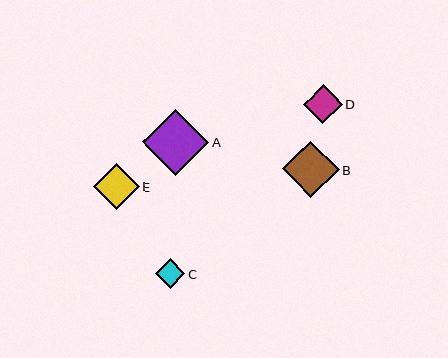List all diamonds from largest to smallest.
From largest to smallest: A, B, E, D, C.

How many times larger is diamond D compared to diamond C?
Diamond D is approximately 1.3 times the size of diamond C.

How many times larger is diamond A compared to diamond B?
Diamond A is approximately 1.2 times the size of diamond B.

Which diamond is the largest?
Diamond A is the largest with a size of approximately 66 pixels.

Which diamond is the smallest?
Diamond C is the smallest with a size of approximately 30 pixels.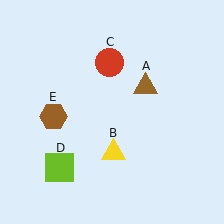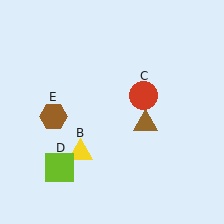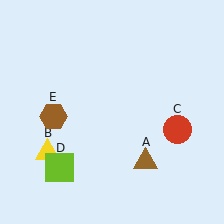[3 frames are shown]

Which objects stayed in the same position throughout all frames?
Lime square (object D) and brown hexagon (object E) remained stationary.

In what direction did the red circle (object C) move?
The red circle (object C) moved down and to the right.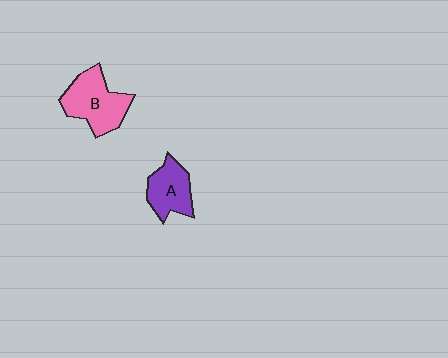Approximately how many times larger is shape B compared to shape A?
Approximately 1.4 times.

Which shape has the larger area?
Shape B (pink).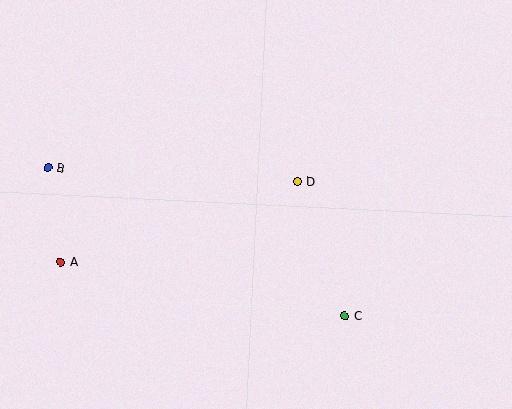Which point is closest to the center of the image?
Point D at (297, 181) is closest to the center.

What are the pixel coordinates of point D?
Point D is at (297, 181).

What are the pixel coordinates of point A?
Point A is at (61, 262).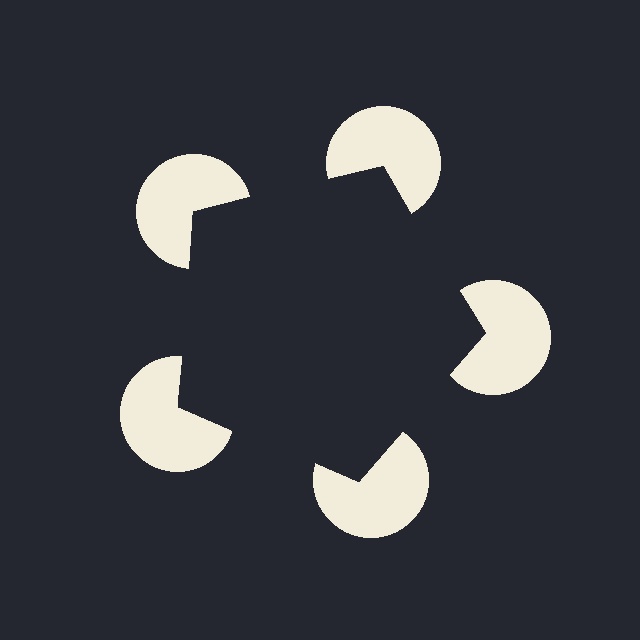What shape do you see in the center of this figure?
An illusory pentagon — its edges are inferred from the aligned wedge cuts in the pac-man discs, not physically drawn.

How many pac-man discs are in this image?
There are 5 — one at each vertex of the illusory pentagon.